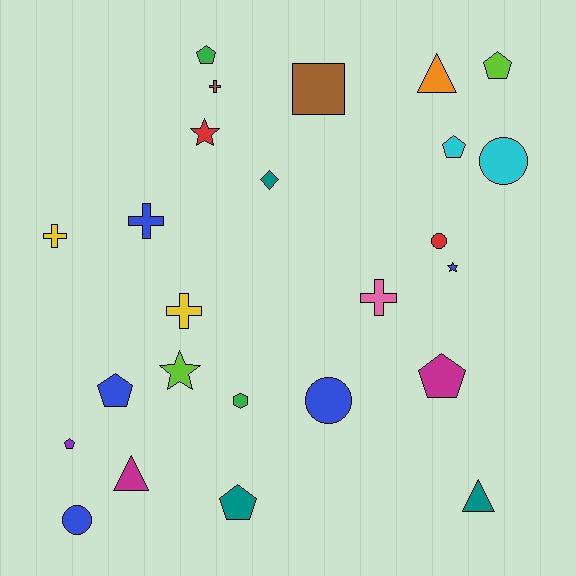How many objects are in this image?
There are 25 objects.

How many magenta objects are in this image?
There are 2 magenta objects.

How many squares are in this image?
There is 1 square.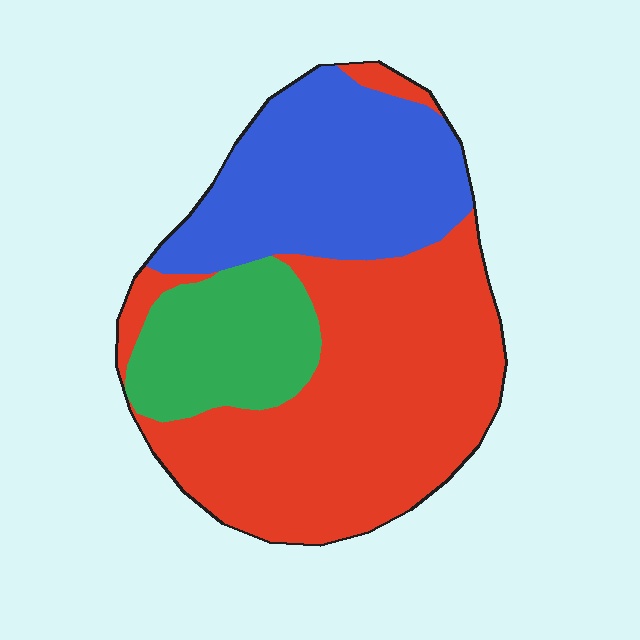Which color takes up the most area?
Red, at roughly 50%.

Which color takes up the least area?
Green, at roughly 15%.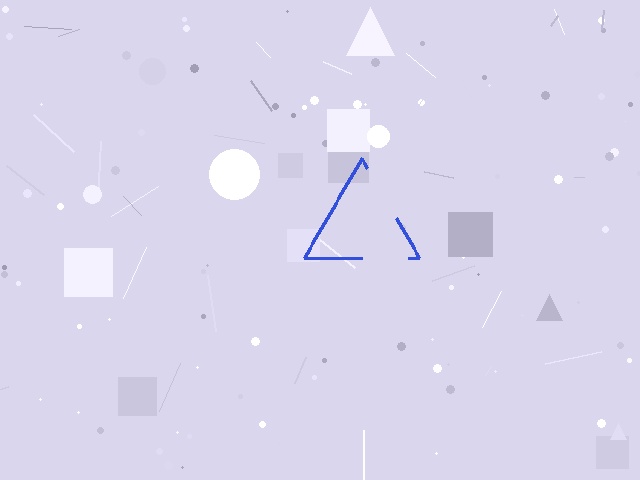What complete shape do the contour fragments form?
The contour fragments form a triangle.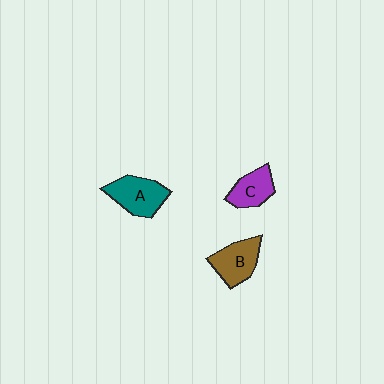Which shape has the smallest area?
Shape C (purple).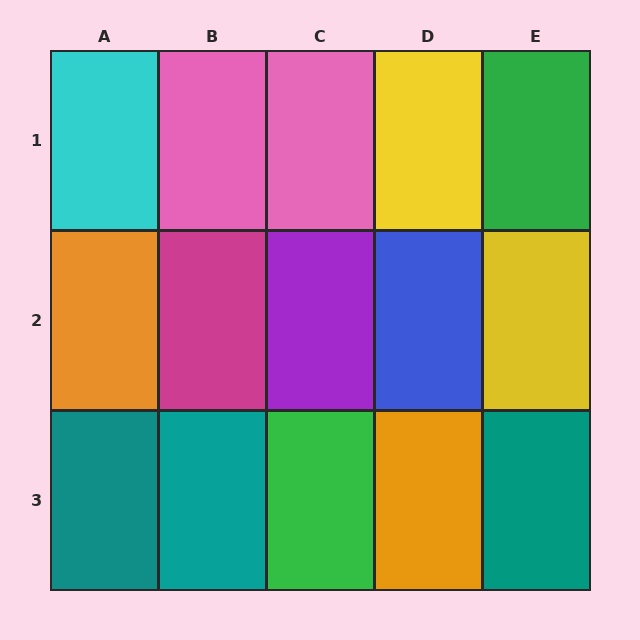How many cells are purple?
1 cell is purple.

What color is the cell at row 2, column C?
Purple.